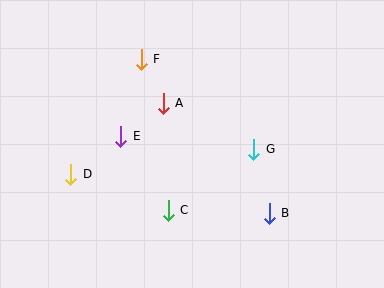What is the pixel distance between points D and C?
The distance between D and C is 104 pixels.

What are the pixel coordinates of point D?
Point D is at (71, 174).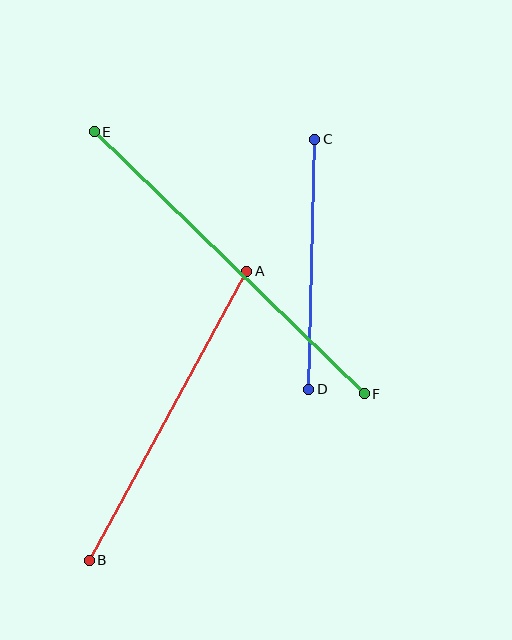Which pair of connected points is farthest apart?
Points E and F are farthest apart.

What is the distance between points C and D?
The distance is approximately 250 pixels.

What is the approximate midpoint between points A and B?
The midpoint is at approximately (168, 416) pixels.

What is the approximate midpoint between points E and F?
The midpoint is at approximately (229, 263) pixels.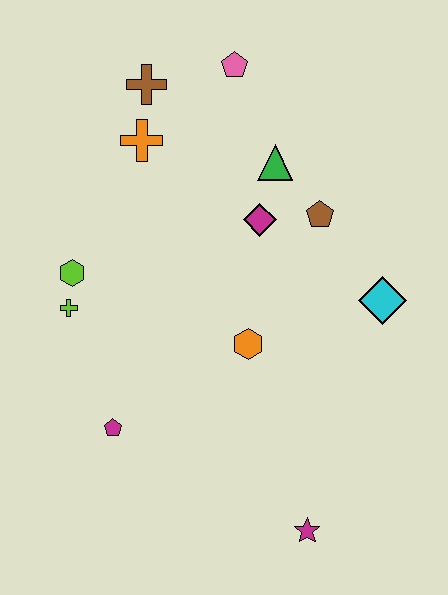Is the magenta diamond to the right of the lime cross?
Yes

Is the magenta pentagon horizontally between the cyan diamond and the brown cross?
No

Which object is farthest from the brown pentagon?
The magenta star is farthest from the brown pentagon.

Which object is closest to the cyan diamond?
The brown pentagon is closest to the cyan diamond.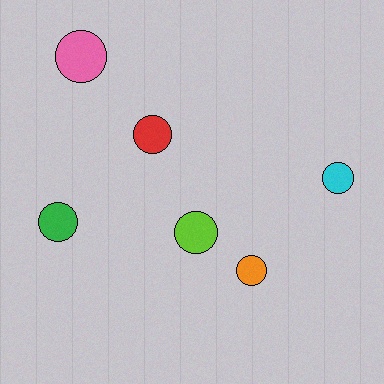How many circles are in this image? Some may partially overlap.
There are 6 circles.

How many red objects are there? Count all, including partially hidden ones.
There is 1 red object.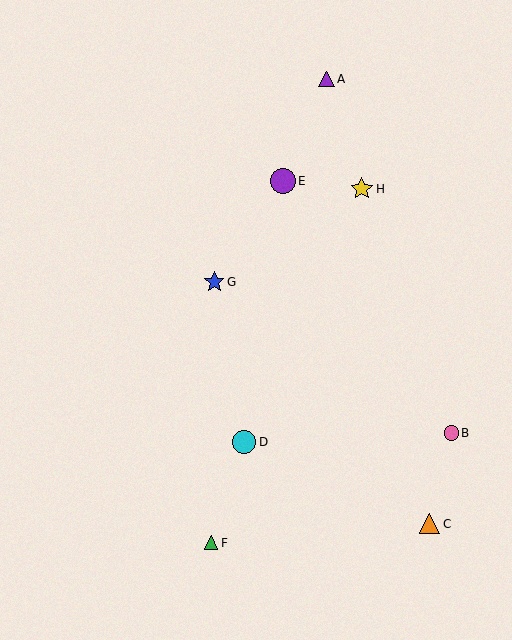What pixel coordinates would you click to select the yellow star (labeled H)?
Click at (362, 189) to select the yellow star H.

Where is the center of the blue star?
The center of the blue star is at (214, 282).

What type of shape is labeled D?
Shape D is a cyan circle.